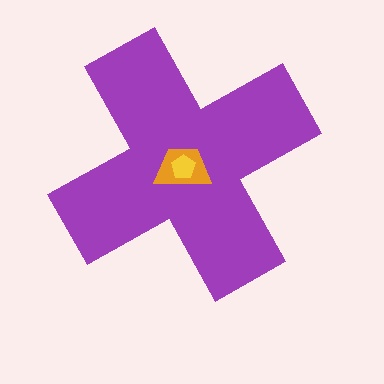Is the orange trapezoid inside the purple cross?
Yes.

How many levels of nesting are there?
3.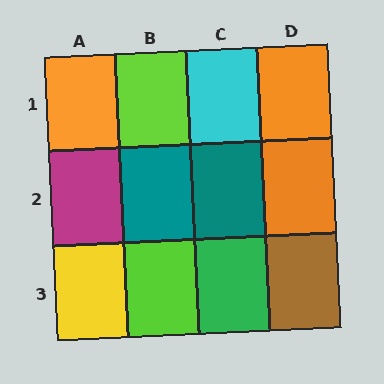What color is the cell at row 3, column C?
Green.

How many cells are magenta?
1 cell is magenta.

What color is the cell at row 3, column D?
Brown.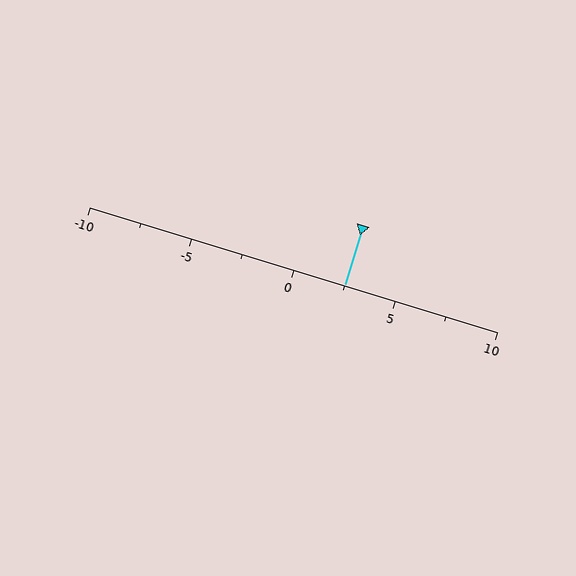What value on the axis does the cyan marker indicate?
The marker indicates approximately 2.5.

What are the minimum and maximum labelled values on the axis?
The axis runs from -10 to 10.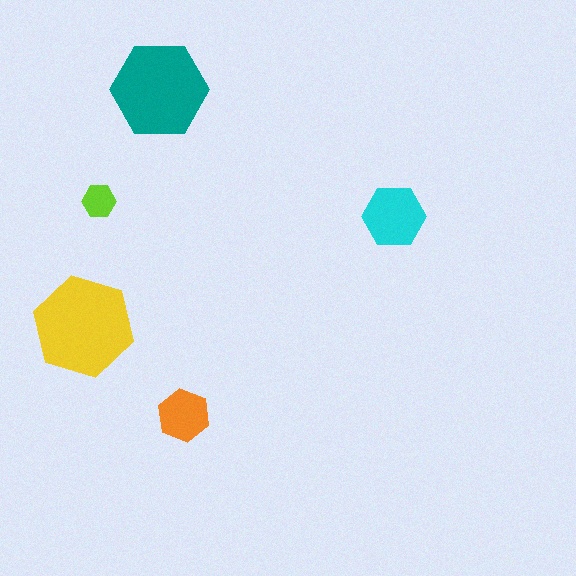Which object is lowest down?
The orange hexagon is bottommost.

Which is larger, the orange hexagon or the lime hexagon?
The orange one.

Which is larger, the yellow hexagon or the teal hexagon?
The yellow one.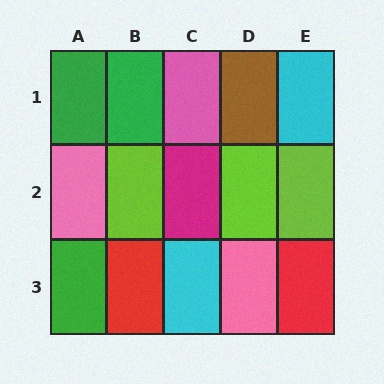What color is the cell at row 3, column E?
Red.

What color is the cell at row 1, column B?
Green.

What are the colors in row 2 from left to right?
Pink, lime, magenta, lime, lime.